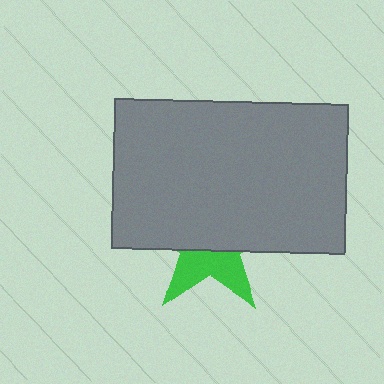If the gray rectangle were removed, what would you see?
You would see the complete green star.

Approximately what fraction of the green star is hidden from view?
Roughly 63% of the green star is hidden behind the gray rectangle.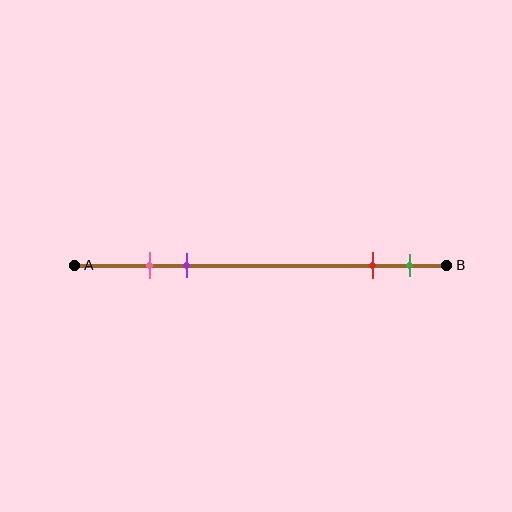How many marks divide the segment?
There are 4 marks dividing the segment.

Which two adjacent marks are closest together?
The pink and purple marks are the closest adjacent pair.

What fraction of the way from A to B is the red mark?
The red mark is approximately 80% (0.8) of the way from A to B.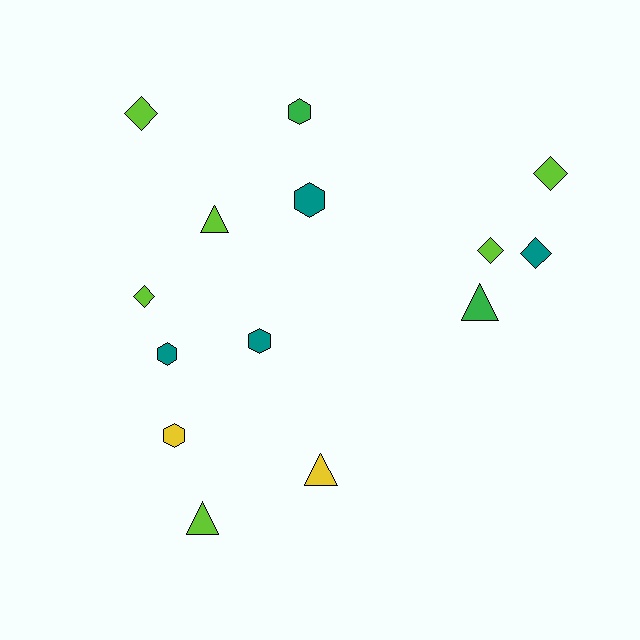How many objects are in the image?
There are 14 objects.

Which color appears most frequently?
Lime, with 6 objects.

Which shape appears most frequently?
Hexagon, with 5 objects.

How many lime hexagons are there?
There are no lime hexagons.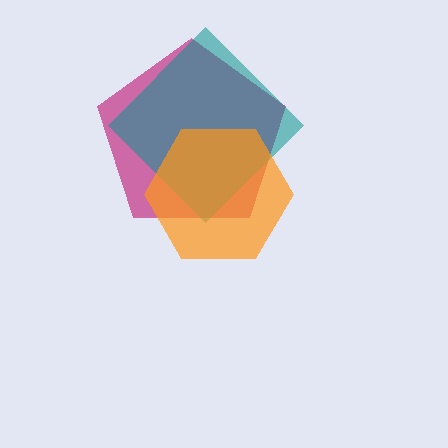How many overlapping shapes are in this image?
There are 3 overlapping shapes in the image.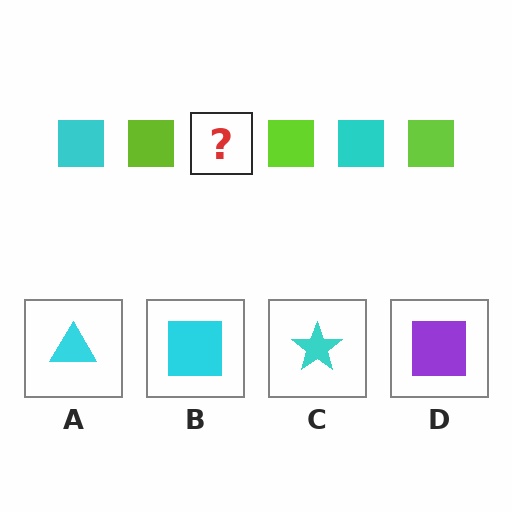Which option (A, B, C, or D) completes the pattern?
B.